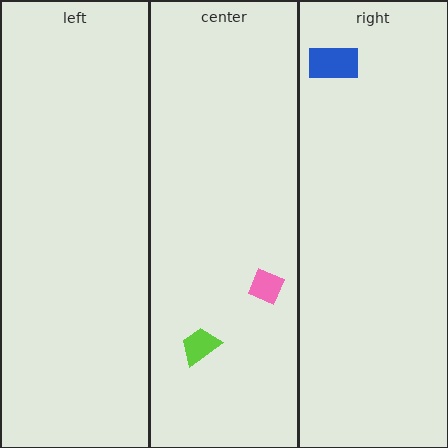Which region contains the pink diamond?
The center region.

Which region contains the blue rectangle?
The right region.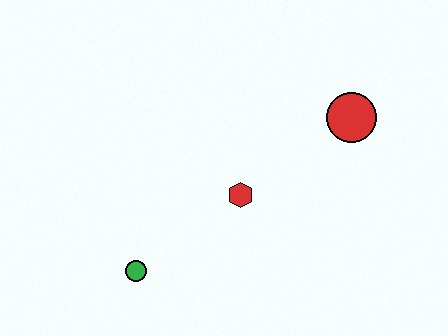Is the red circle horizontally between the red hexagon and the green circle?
No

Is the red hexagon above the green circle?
Yes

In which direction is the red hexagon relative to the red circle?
The red hexagon is to the left of the red circle.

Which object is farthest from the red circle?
The green circle is farthest from the red circle.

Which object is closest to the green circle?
The red hexagon is closest to the green circle.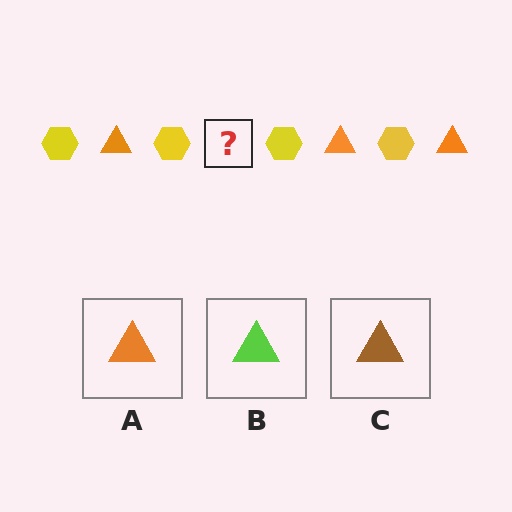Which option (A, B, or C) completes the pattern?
A.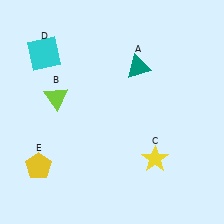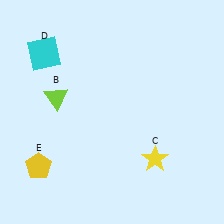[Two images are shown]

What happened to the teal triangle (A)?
The teal triangle (A) was removed in Image 2. It was in the top-right area of Image 1.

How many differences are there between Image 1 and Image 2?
There is 1 difference between the two images.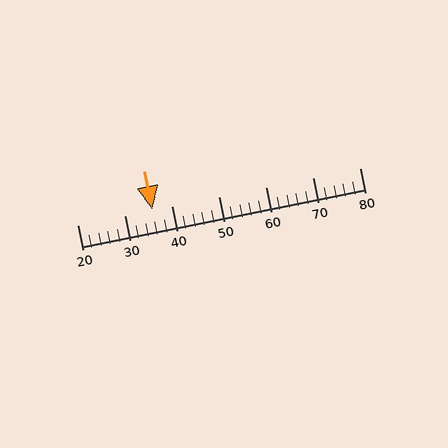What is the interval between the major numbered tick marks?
The major tick marks are spaced 10 units apart.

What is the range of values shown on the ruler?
The ruler shows values from 20 to 80.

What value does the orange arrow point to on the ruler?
The orange arrow points to approximately 36.